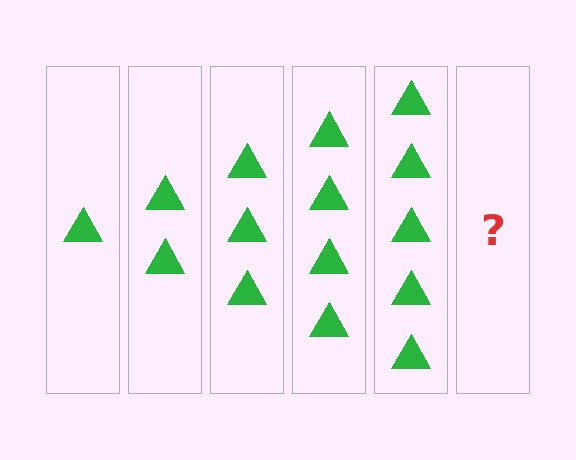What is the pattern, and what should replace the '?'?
The pattern is that each step adds one more triangle. The '?' should be 6 triangles.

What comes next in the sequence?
The next element should be 6 triangles.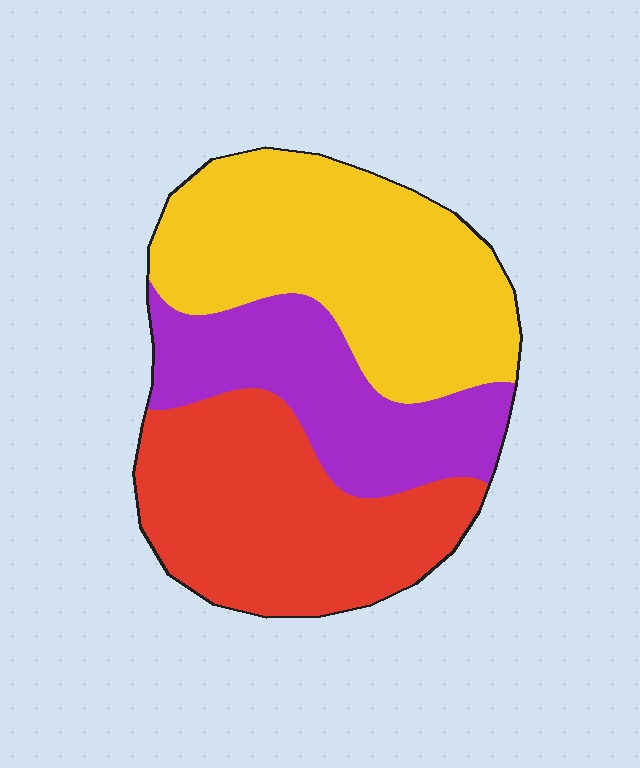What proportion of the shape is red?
Red covers roughly 35% of the shape.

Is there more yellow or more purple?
Yellow.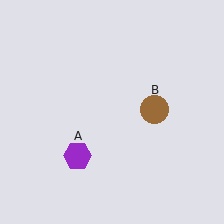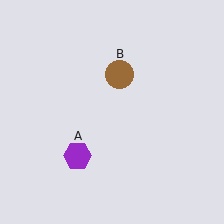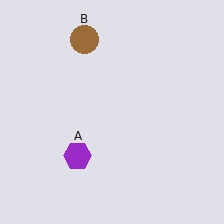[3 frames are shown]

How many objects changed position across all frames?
1 object changed position: brown circle (object B).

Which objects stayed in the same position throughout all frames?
Purple hexagon (object A) remained stationary.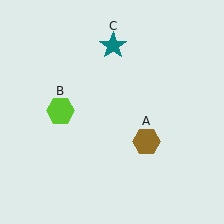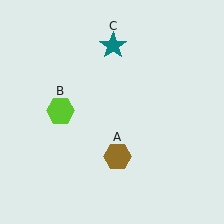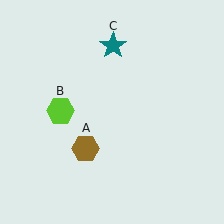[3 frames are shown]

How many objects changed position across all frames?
1 object changed position: brown hexagon (object A).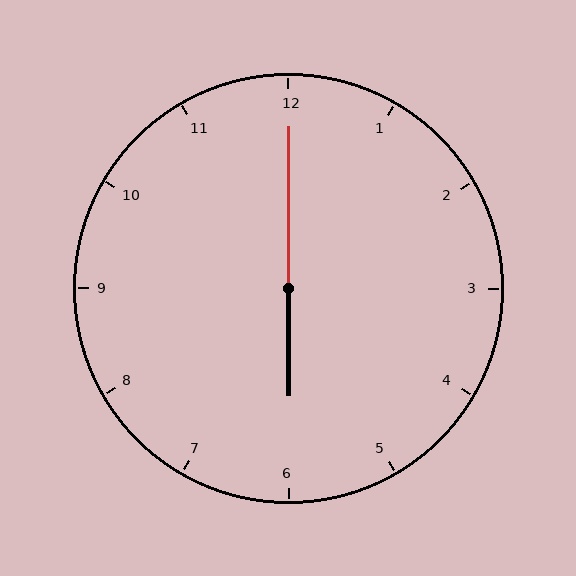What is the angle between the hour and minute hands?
Approximately 180 degrees.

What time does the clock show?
6:00.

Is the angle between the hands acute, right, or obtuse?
It is obtuse.